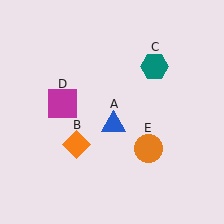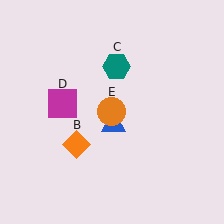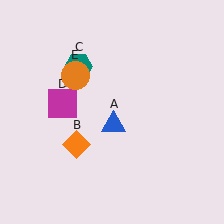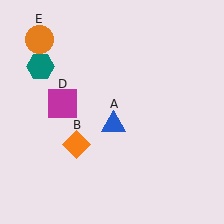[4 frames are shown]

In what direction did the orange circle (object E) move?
The orange circle (object E) moved up and to the left.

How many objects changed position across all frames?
2 objects changed position: teal hexagon (object C), orange circle (object E).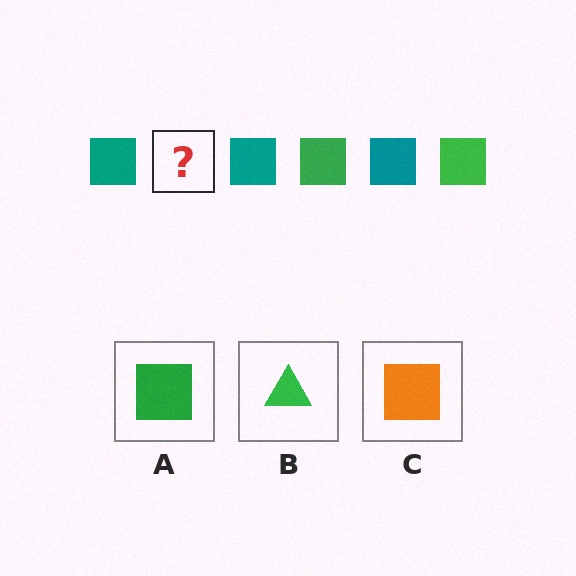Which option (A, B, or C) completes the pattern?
A.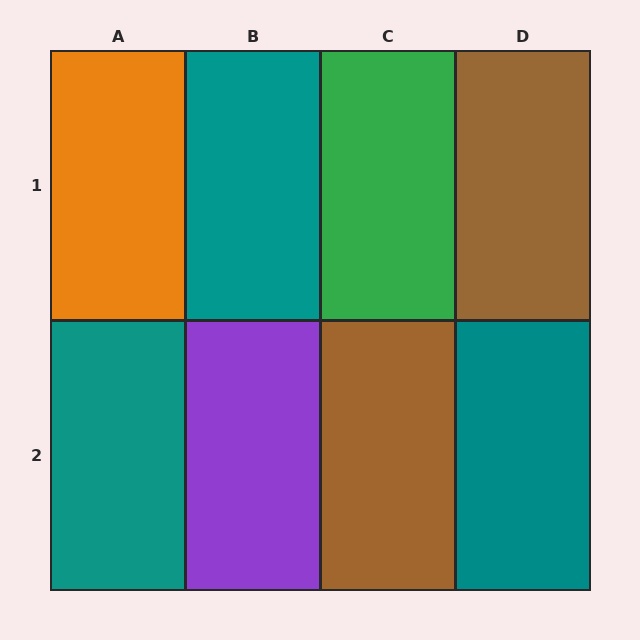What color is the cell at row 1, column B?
Teal.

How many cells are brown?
2 cells are brown.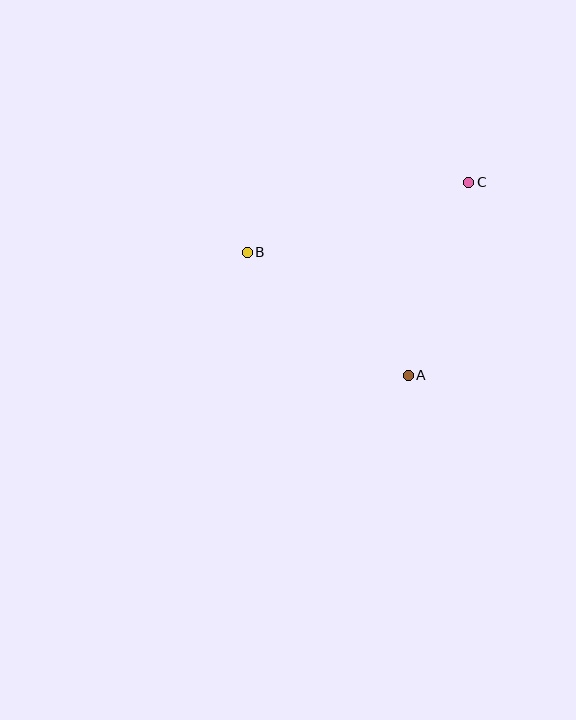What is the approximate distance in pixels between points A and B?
The distance between A and B is approximately 203 pixels.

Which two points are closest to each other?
Points A and C are closest to each other.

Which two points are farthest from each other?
Points B and C are farthest from each other.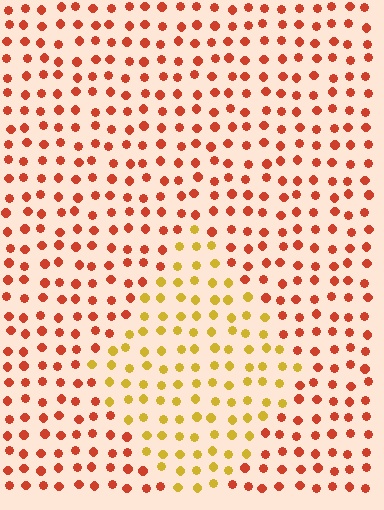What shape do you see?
I see a diamond.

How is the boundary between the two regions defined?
The boundary is defined purely by a slight shift in hue (about 43 degrees). Spacing, size, and orientation are identical on both sides.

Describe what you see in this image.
The image is filled with small red elements in a uniform arrangement. A diamond-shaped region is visible where the elements are tinted to a slightly different hue, forming a subtle color boundary.